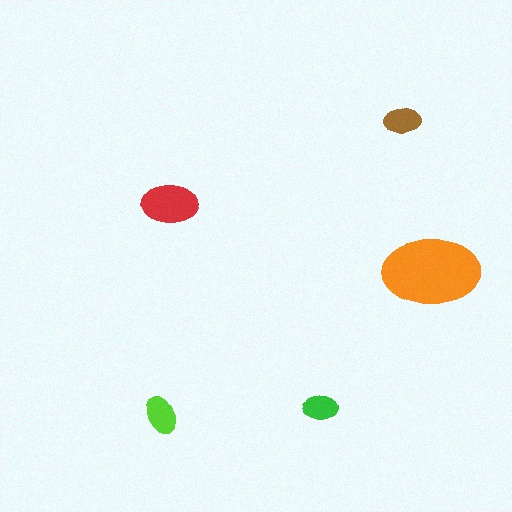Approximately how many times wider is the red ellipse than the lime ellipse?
About 1.5 times wider.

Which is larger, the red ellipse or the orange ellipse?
The orange one.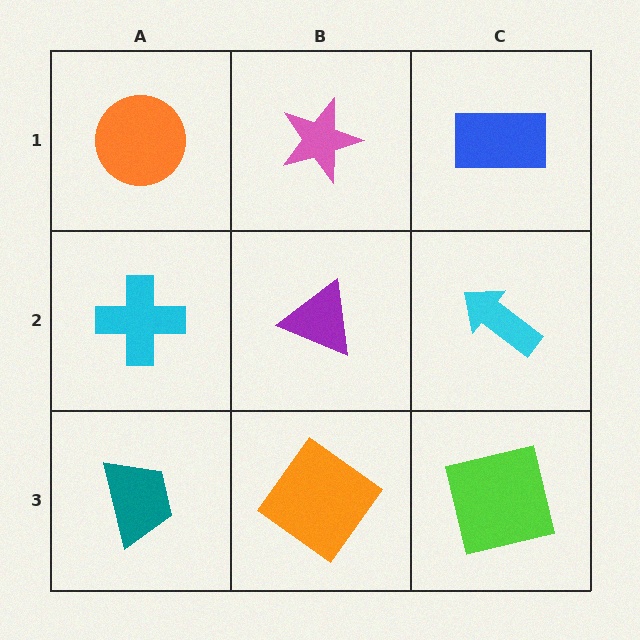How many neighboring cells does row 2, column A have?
3.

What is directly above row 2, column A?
An orange circle.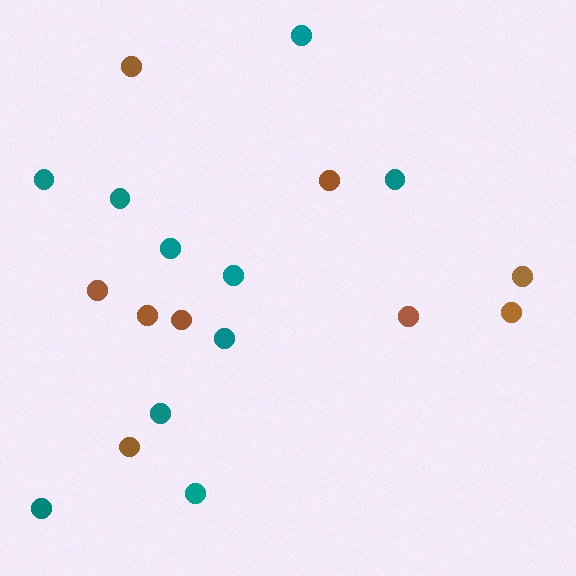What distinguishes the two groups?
There are 2 groups: one group of teal circles (10) and one group of brown circles (9).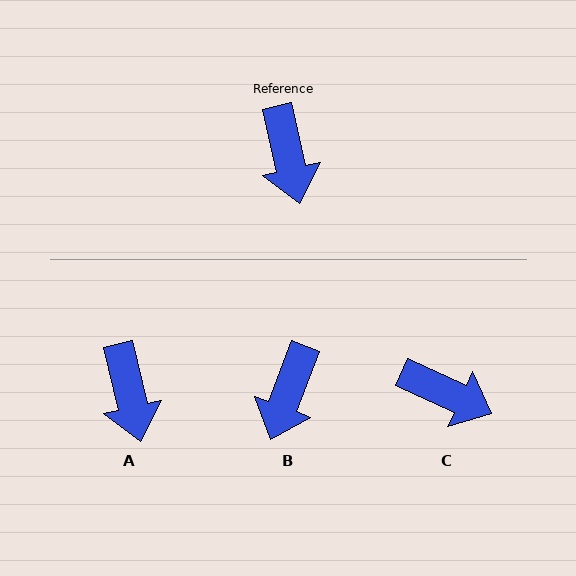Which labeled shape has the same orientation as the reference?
A.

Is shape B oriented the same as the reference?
No, it is off by about 34 degrees.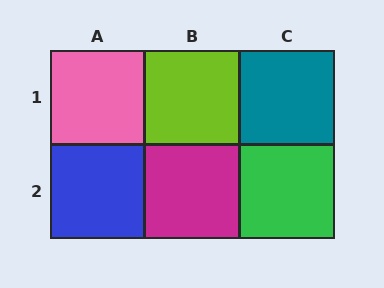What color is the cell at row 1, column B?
Lime.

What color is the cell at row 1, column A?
Pink.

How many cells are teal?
1 cell is teal.